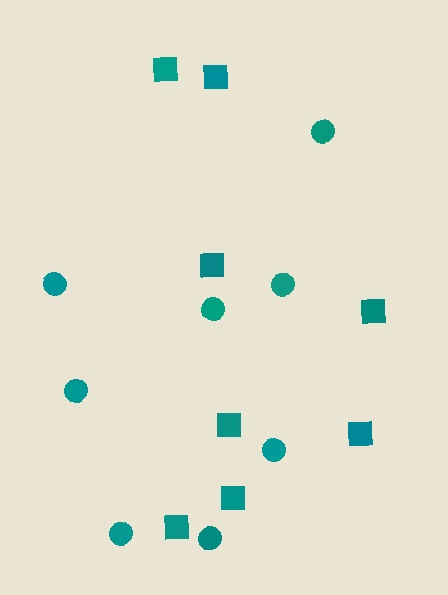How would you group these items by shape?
There are 2 groups: one group of squares (8) and one group of circles (8).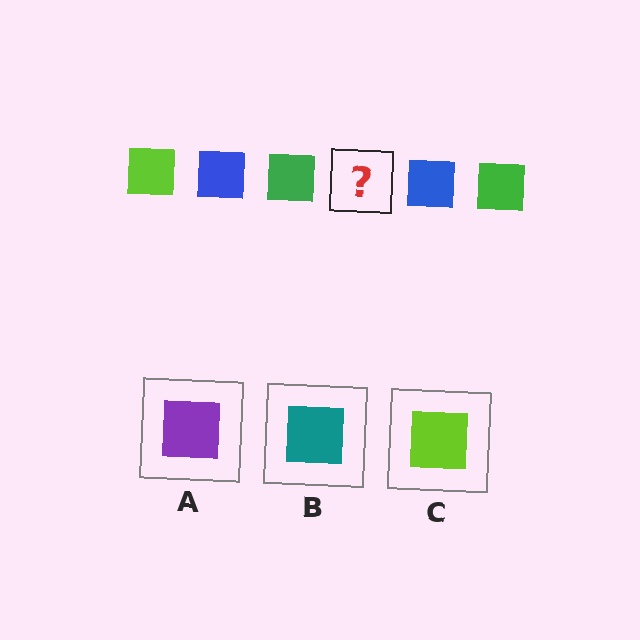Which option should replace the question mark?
Option C.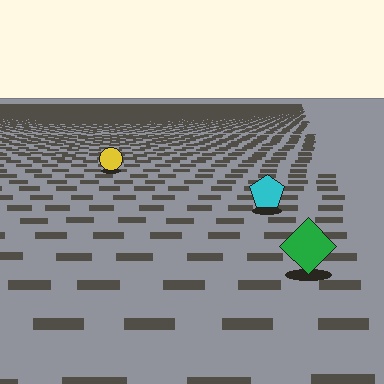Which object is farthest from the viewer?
The yellow circle is farthest from the viewer. It appears smaller and the ground texture around it is denser.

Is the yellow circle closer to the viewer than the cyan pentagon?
No. The cyan pentagon is closer — you can tell from the texture gradient: the ground texture is coarser near it.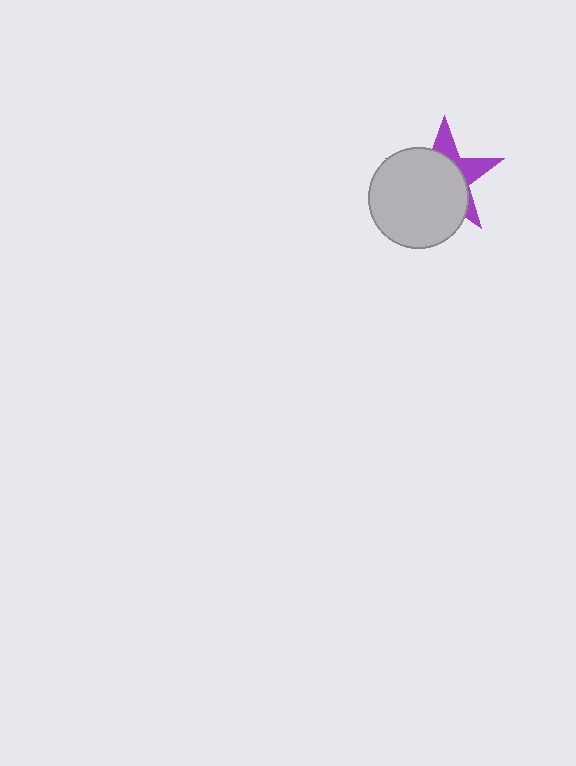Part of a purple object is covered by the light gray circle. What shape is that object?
It is a star.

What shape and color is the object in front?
The object in front is a light gray circle.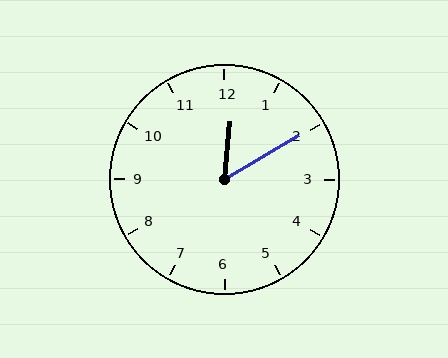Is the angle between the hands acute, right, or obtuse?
It is acute.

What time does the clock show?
12:10.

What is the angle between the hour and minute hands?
Approximately 55 degrees.